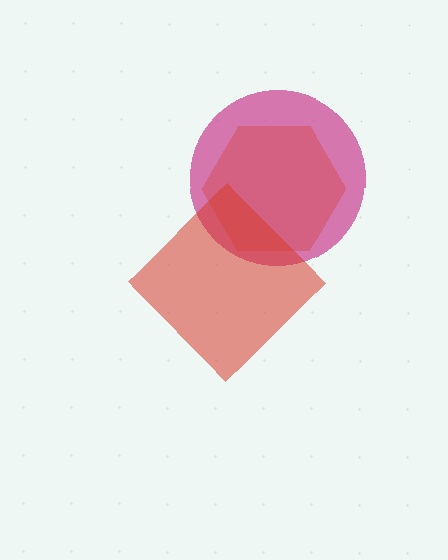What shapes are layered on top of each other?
The layered shapes are: an orange hexagon, a magenta circle, a red diamond.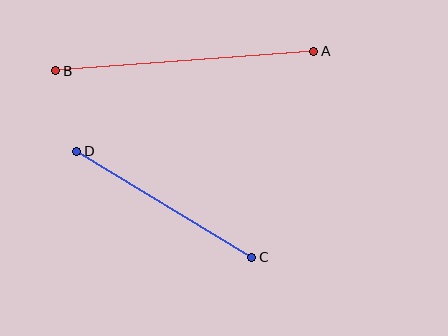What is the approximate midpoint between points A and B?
The midpoint is at approximately (185, 61) pixels.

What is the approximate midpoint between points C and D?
The midpoint is at approximately (164, 204) pixels.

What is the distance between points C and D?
The distance is approximately 205 pixels.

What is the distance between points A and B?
The distance is approximately 259 pixels.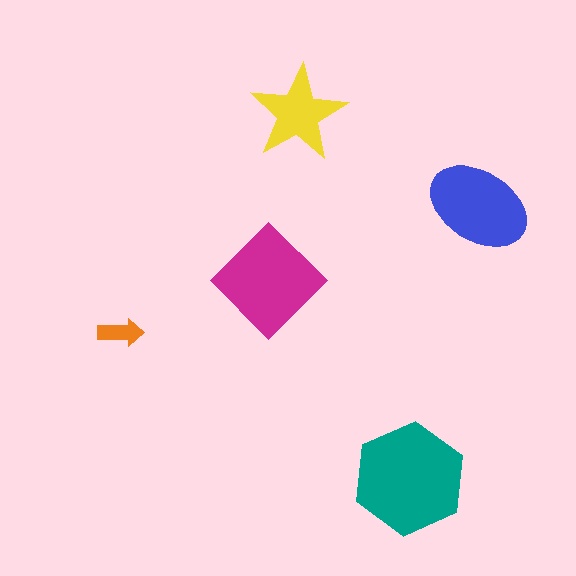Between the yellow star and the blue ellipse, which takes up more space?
The blue ellipse.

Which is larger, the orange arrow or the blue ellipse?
The blue ellipse.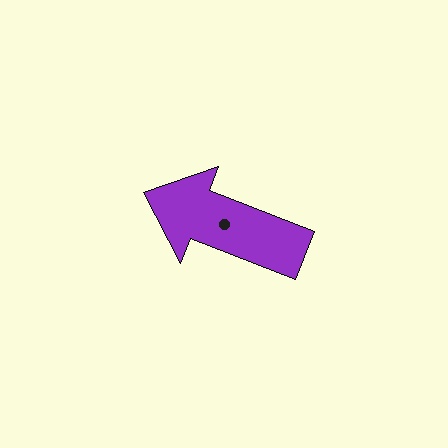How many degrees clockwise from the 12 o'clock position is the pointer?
Approximately 291 degrees.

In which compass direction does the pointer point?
West.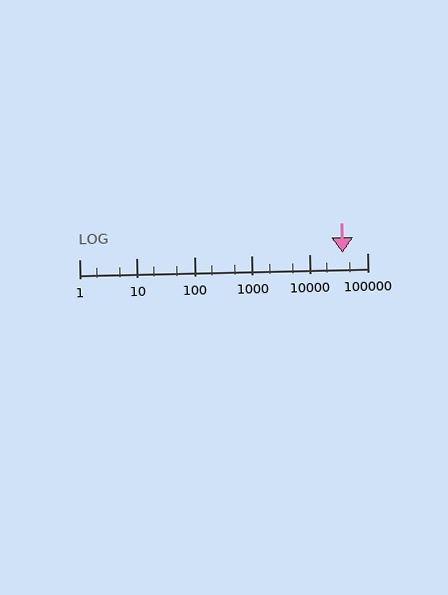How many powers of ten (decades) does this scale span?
The scale spans 5 decades, from 1 to 100000.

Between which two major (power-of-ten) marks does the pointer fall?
The pointer is between 10000 and 100000.